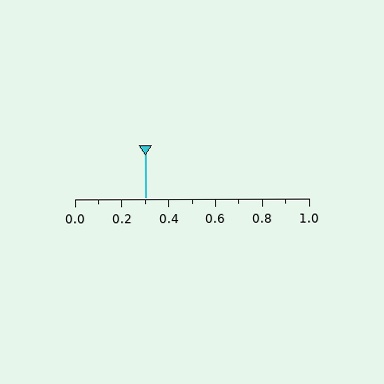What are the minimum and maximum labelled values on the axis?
The axis runs from 0.0 to 1.0.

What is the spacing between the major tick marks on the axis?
The major ticks are spaced 0.2 apart.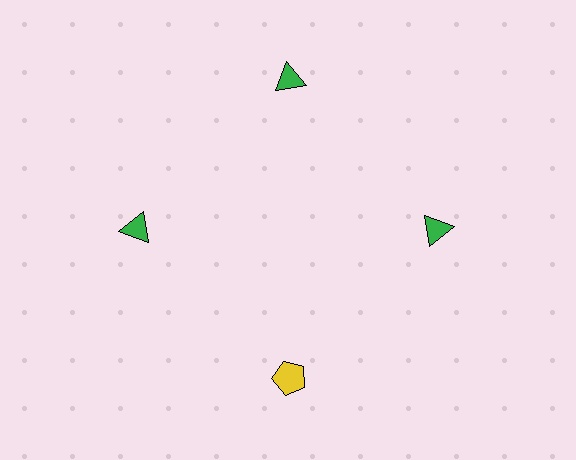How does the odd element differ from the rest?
It differs in both color (yellow instead of green) and shape (pentagon instead of triangle).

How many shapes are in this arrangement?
There are 4 shapes arranged in a ring pattern.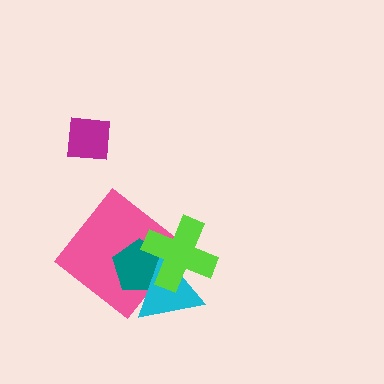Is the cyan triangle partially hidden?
Yes, it is partially covered by another shape.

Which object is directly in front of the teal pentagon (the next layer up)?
The cyan triangle is directly in front of the teal pentagon.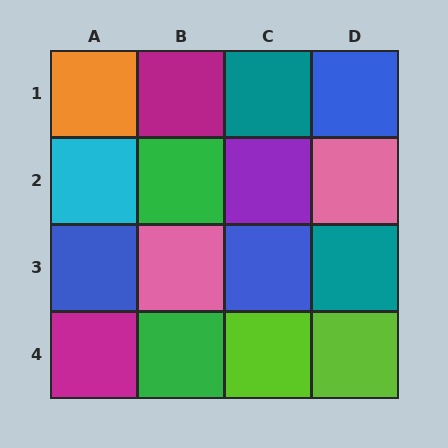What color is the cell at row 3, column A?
Blue.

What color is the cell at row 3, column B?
Pink.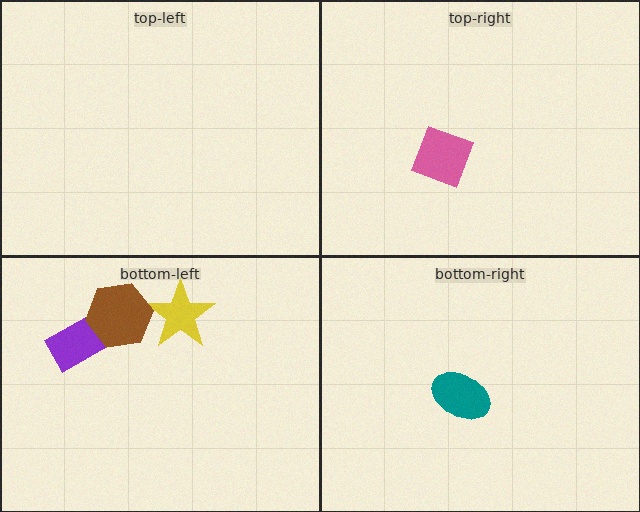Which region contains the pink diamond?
The top-right region.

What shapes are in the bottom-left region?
The purple rectangle, the yellow star, the brown hexagon.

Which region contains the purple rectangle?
The bottom-left region.